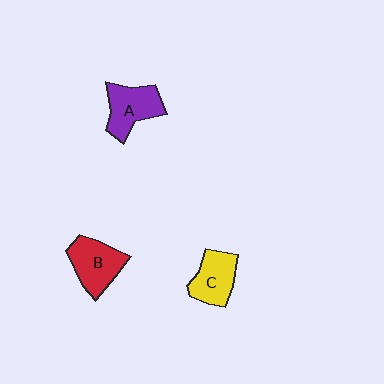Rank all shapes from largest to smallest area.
From largest to smallest: B (red), A (purple), C (yellow).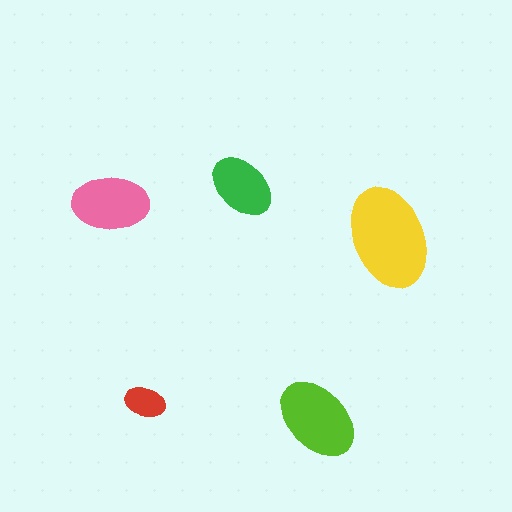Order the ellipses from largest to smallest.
the yellow one, the lime one, the pink one, the green one, the red one.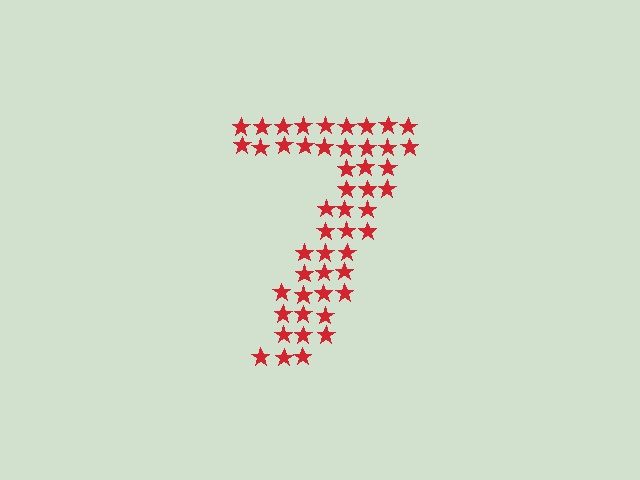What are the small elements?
The small elements are stars.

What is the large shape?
The large shape is the digit 7.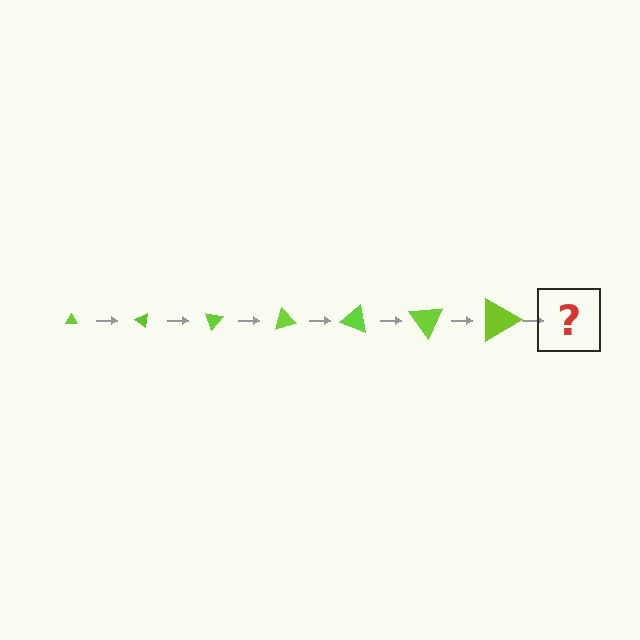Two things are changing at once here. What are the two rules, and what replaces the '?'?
The two rules are that the triangle grows larger each step and it rotates 35 degrees each step. The '?' should be a triangle, larger than the previous one and rotated 245 degrees from the start.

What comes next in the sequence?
The next element should be a triangle, larger than the previous one and rotated 245 degrees from the start.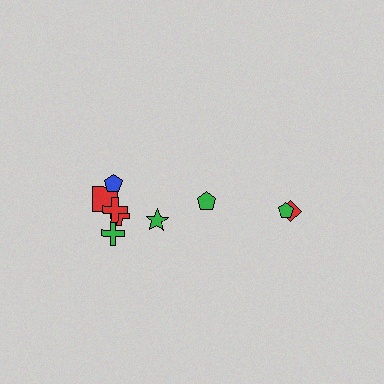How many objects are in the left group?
There are 6 objects.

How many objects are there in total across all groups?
There are 9 objects.